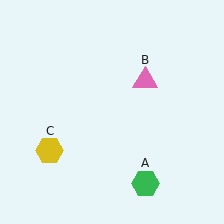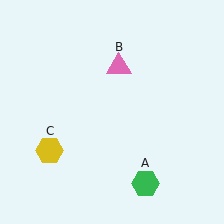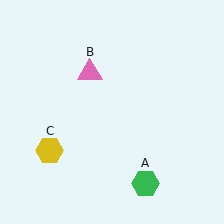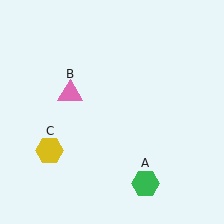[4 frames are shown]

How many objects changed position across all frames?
1 object changed position: pink triangle (object B).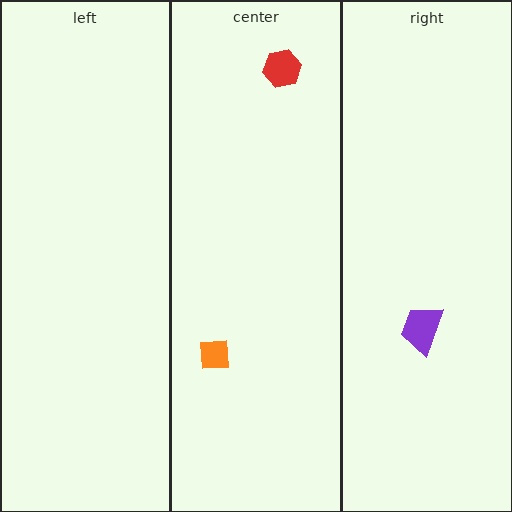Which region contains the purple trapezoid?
The right region.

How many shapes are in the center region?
2.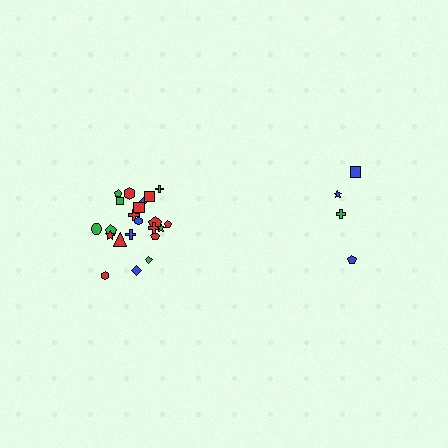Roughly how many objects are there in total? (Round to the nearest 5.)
Roughly 25 objects in total.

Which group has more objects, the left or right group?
The left group.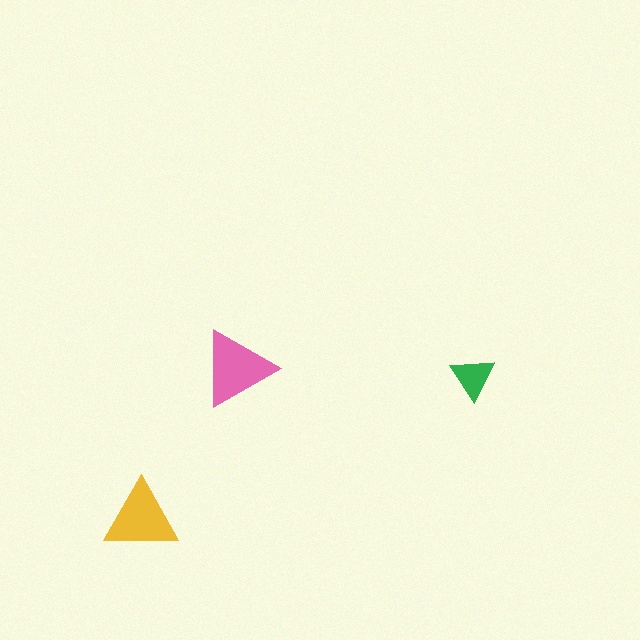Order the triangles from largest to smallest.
the pink one, the yellow one, the green one.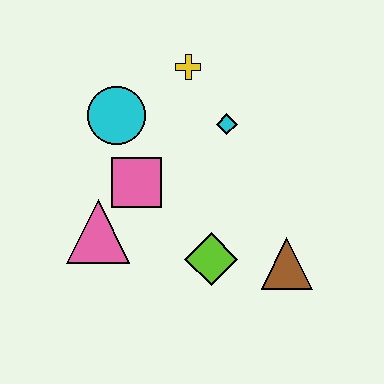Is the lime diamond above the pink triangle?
No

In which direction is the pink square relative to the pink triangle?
The pink square is above the pink triangle.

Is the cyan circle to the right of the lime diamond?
No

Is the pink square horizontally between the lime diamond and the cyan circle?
Yes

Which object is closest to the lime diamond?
The brown triangle is closest to the lime diamond.